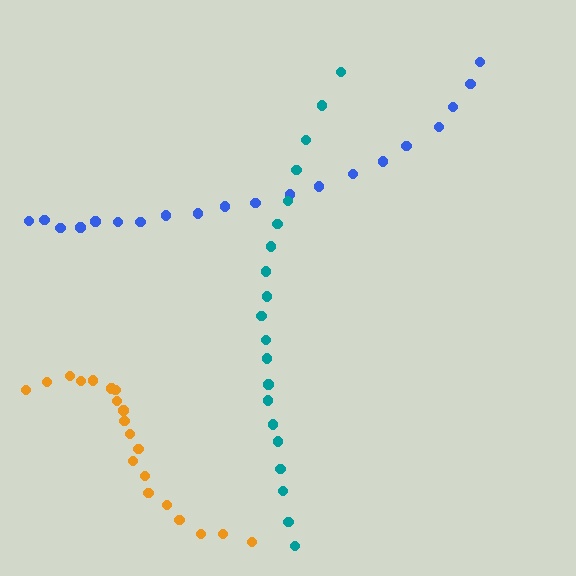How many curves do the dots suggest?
There are 3 distinct paths.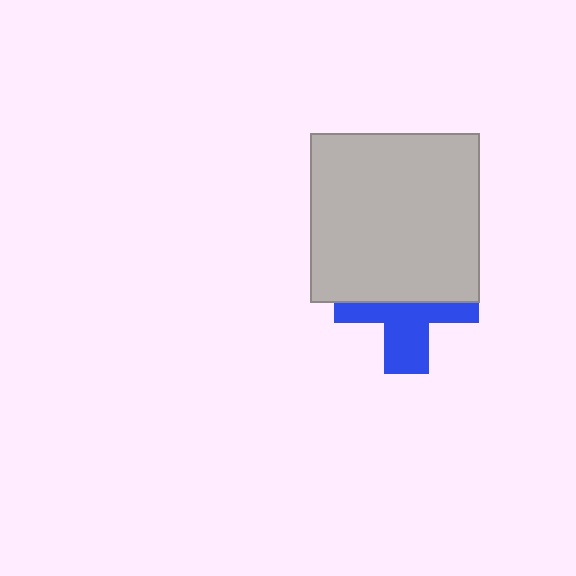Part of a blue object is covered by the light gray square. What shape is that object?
It is a cross.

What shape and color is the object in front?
The object in front is a light gray square.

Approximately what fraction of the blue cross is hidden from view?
Roughly 53% of the blue cross is hidden behind the light gray square.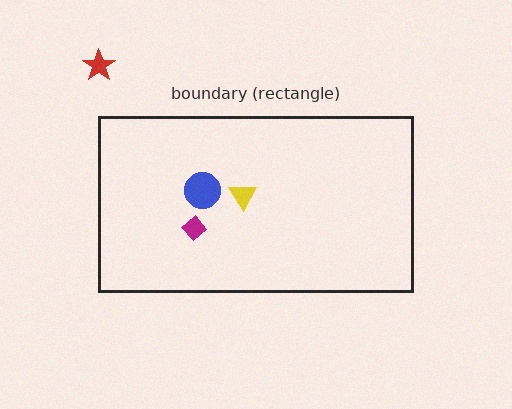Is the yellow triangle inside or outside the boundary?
Inside.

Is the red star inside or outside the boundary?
Outside.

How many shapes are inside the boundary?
3 inside, 1 outside.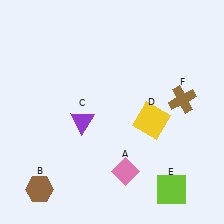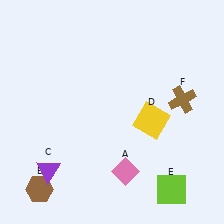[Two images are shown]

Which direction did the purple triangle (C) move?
The purple triangle (C) moved down.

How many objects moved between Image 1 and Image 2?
1 object moved between the two images.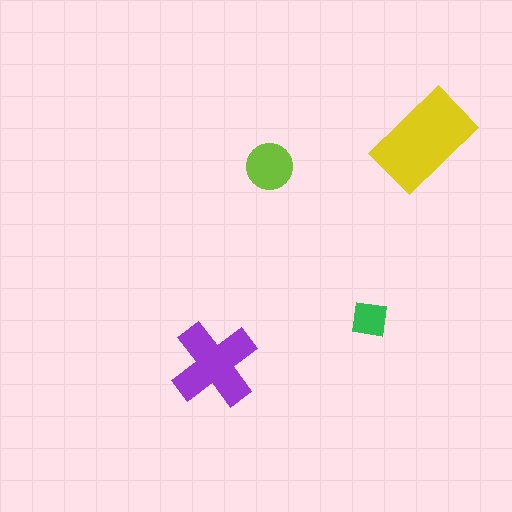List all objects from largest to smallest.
The yellow rectangle, the purple cross, the lime circle, the green square.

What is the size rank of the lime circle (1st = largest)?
3rd.